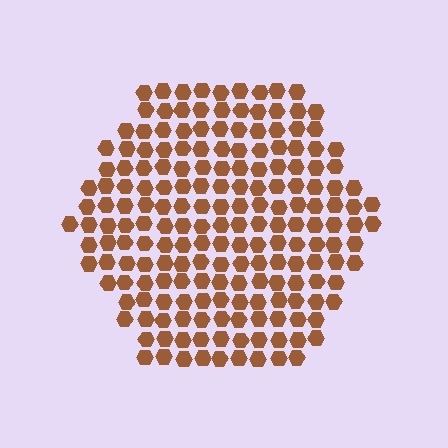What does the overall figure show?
The overall figure shows a hexagon.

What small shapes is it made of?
It is made of small hexagons.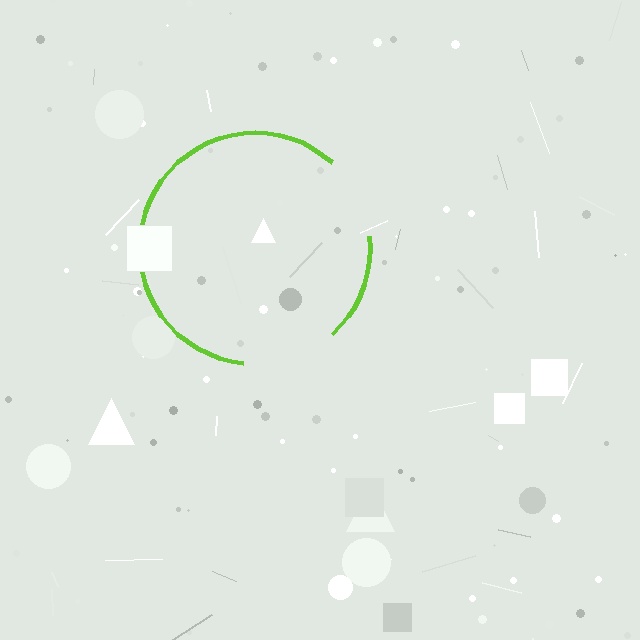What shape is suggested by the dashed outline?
The dashed outline suggests a circle.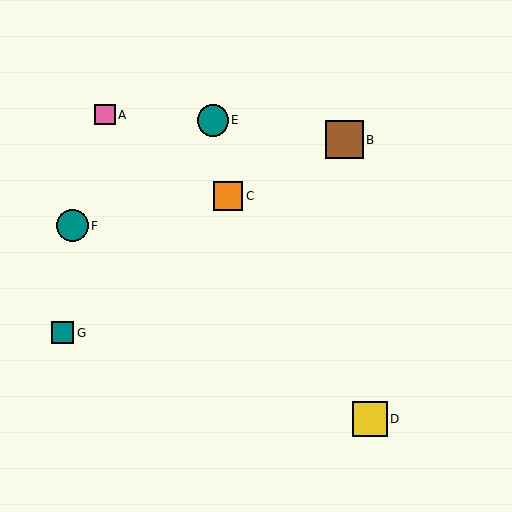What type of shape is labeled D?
Shape D is a yellow square.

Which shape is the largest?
The brown square (labeled B) is the largest.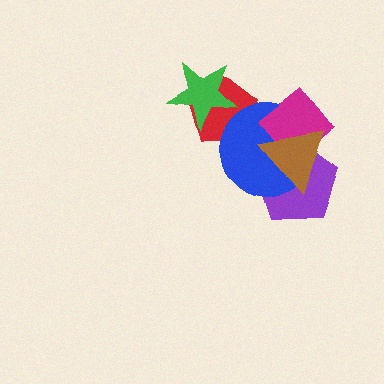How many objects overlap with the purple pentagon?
3 objects overlap with the purple pentagon.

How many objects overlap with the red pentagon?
2 objects overlap with the red pentagon.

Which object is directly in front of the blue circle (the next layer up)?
The magenta diamond is directly in front of the blue circle.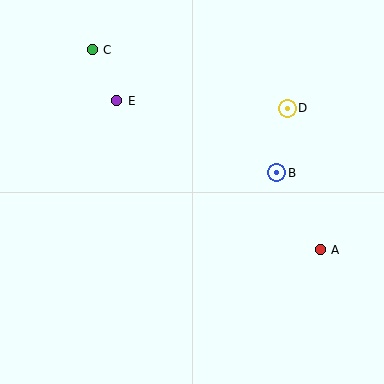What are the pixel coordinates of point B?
Point B is at (277, 173).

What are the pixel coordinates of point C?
Point C is at (92, 50).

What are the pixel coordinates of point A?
Point A is at (320, 250).